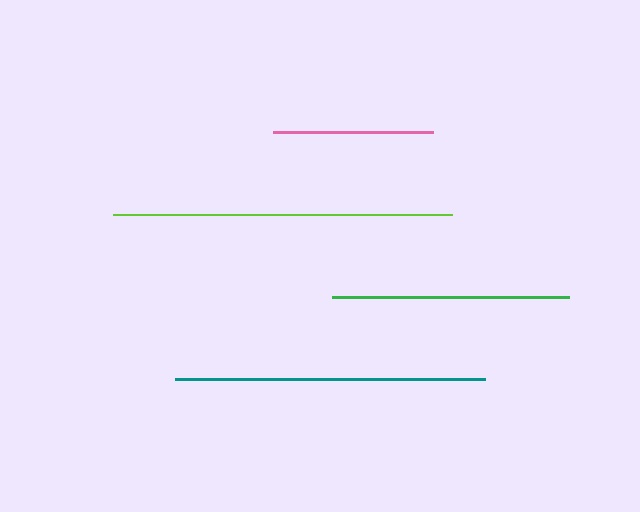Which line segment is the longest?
The lime line is the longest at approximately 339 pixels.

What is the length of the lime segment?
The lime segment is approximately 339 pixels long.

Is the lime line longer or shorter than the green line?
The lime line is longer than the green line.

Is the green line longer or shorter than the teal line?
The teal line is longer than the green line.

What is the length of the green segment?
The green segment is approximately 237 pixels long.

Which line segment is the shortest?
The pink line is the shortest at approximately 160 pixels.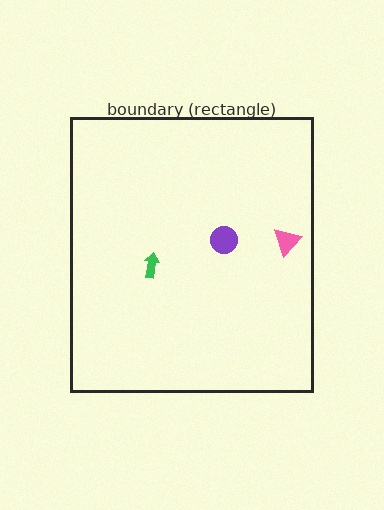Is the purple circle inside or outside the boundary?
Inside.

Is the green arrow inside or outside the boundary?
Inside.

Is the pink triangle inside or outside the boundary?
Inside.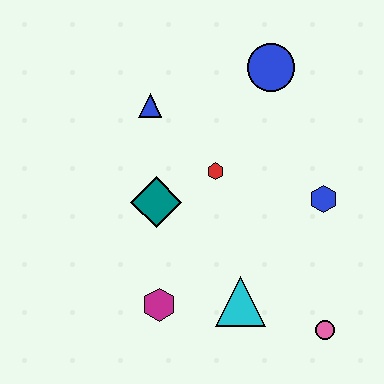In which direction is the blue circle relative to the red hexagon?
The blue circle is above the red hexagon.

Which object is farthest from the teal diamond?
The pink circle is farthest from the teal diamond.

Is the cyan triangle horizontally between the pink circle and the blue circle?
No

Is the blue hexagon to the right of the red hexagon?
Yes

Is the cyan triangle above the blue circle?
No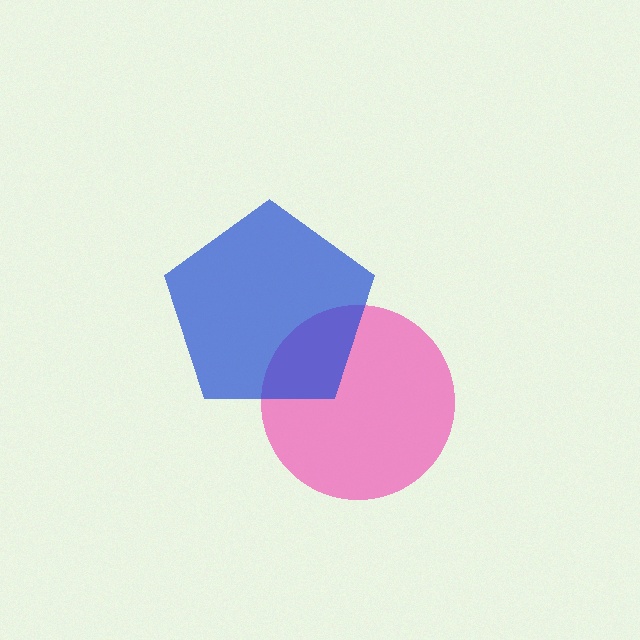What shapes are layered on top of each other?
The layered shapes are: a pink circle, a blue pentagon.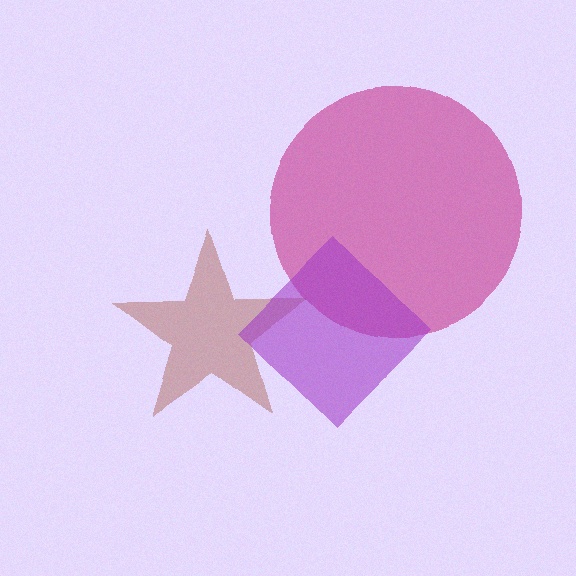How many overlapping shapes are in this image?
There are 3 overlapping shapes in the image.